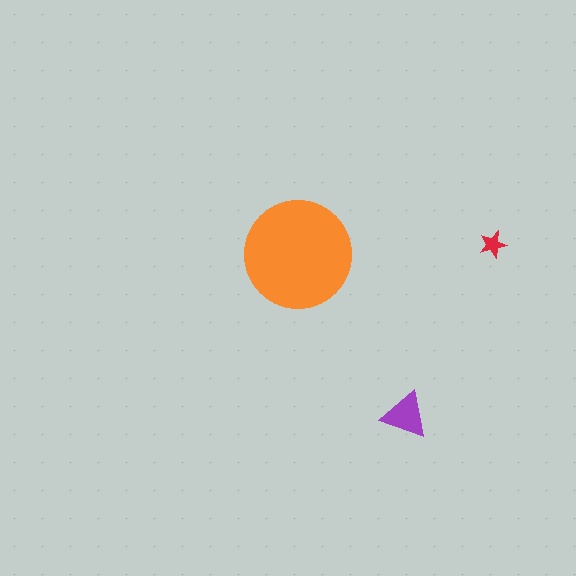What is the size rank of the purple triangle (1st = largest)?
2nd.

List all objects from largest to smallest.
The orange circle, the purple triangle, the red star.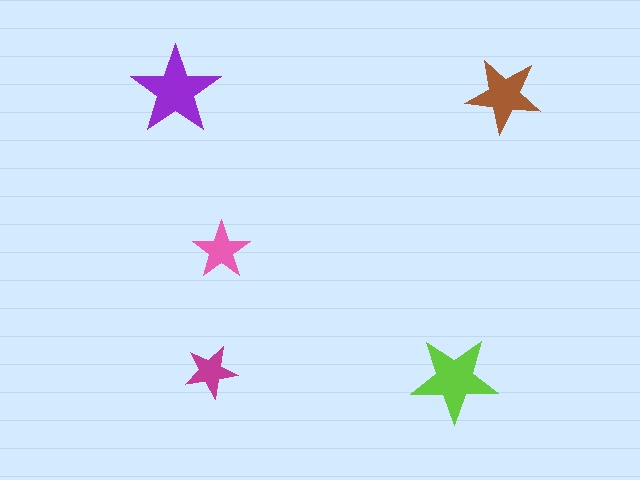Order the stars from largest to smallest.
the purple one, the lime one, the brown one, the pink one, the magenta one.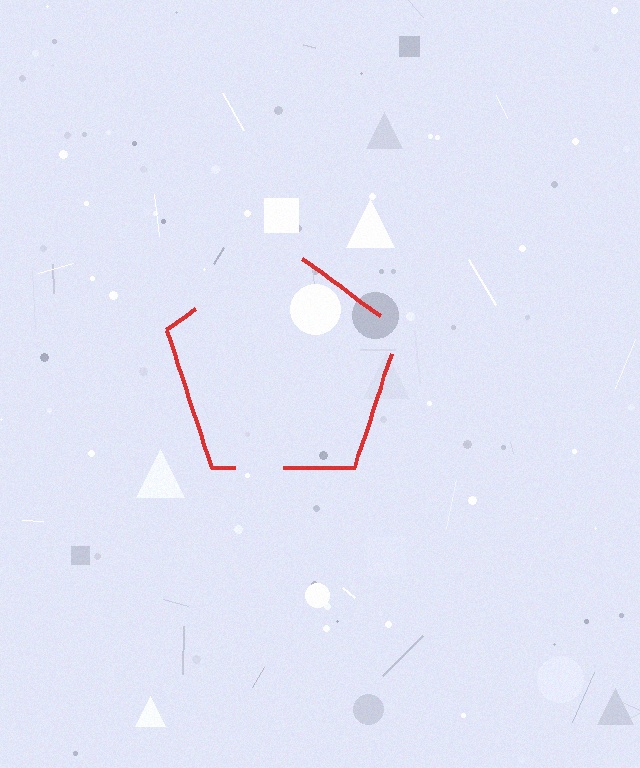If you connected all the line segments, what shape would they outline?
They would outline a pentagon.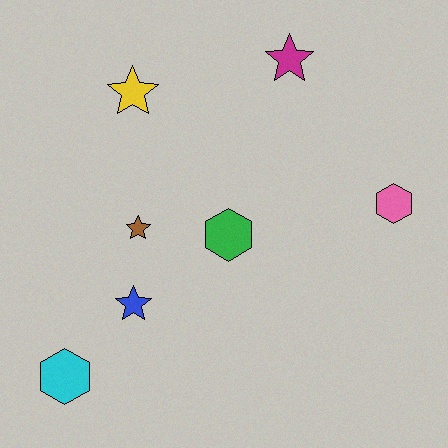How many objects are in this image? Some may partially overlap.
There are 7 objects.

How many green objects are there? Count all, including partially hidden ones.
There is 1 green object.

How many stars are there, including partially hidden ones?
There are 4 stars.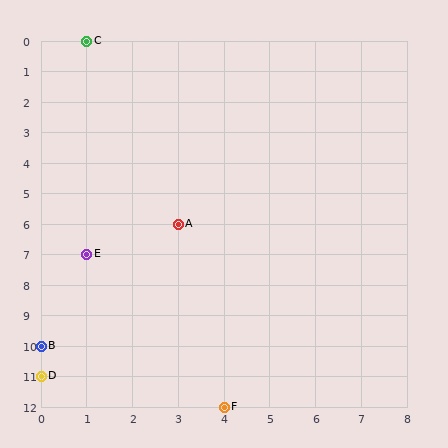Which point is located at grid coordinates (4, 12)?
Point F is at (4, 12).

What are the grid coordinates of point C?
Point C is at grid coordinates (1, 0).